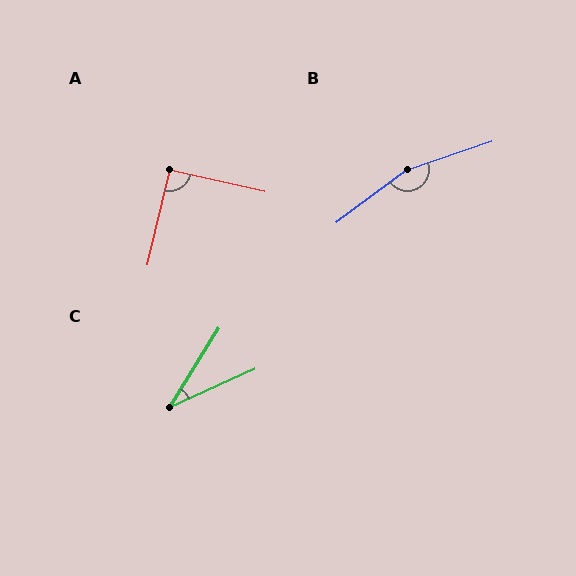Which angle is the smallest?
C, at approximately 34 degrees.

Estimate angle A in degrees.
Approximately 91 degrees.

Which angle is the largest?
B, at approximately 162 degrees.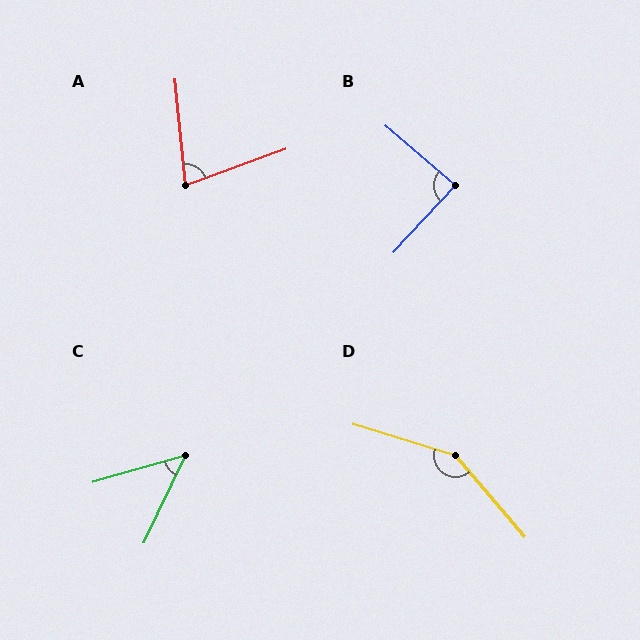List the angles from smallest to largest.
C (49°), A (76°), B (88°), D (147°).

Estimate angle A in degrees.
Approximately 76 degrees.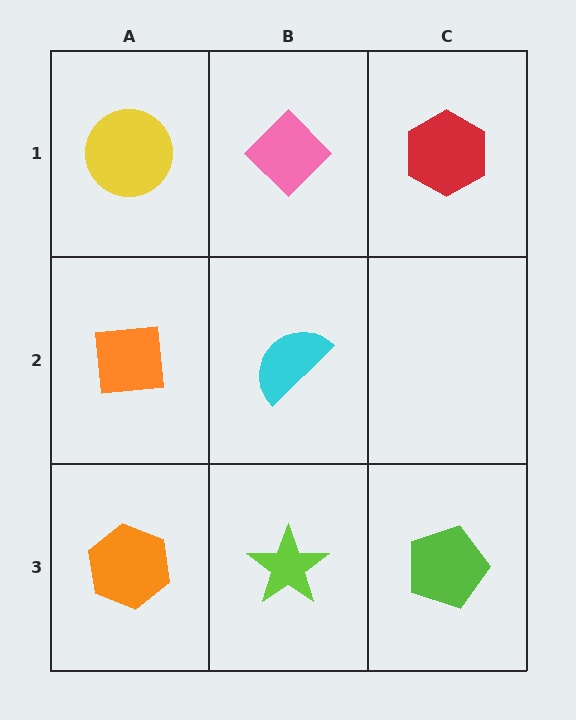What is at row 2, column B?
A cyan semicircle.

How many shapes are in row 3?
3 shapes.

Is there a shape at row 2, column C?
No, that cell is empty.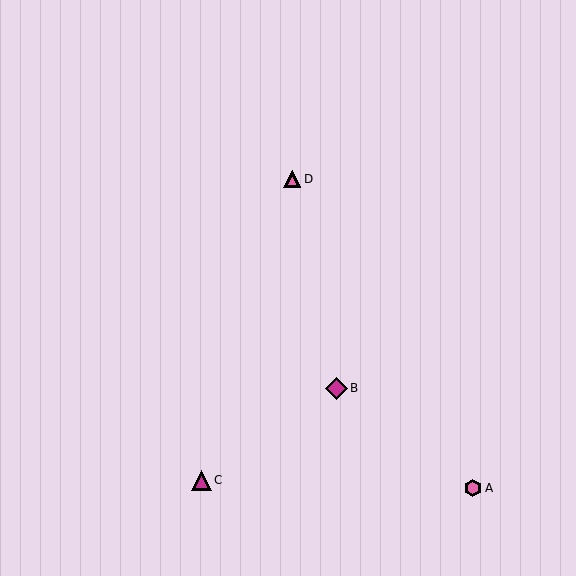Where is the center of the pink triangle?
The center of the pink triangle is at (292, 179).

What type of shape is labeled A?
Shape A is a pink hexagon.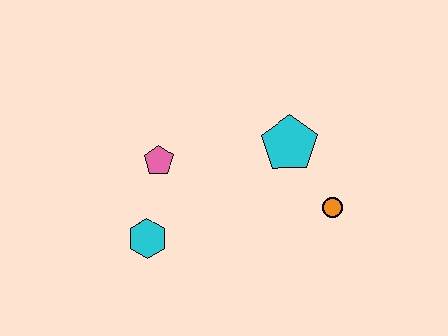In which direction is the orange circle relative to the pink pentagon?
The orange circle is to the right of the pink pentagon.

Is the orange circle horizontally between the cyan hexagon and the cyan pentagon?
No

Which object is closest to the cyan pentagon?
The orange circle is closest to the cyan pentagon.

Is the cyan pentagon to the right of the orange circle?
No